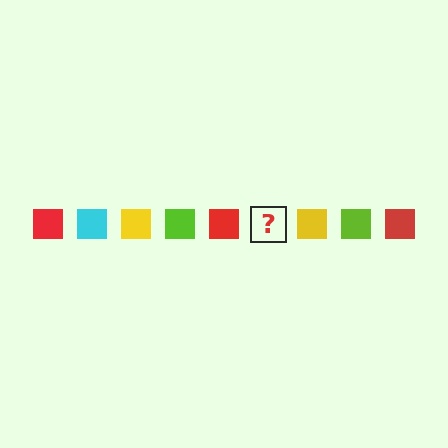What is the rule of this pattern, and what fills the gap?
The rule is that the pattern cycles through red, cyan, yellow, lime squares. The gap should be filled with a cyan square.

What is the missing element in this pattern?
The missing element is a cyan square.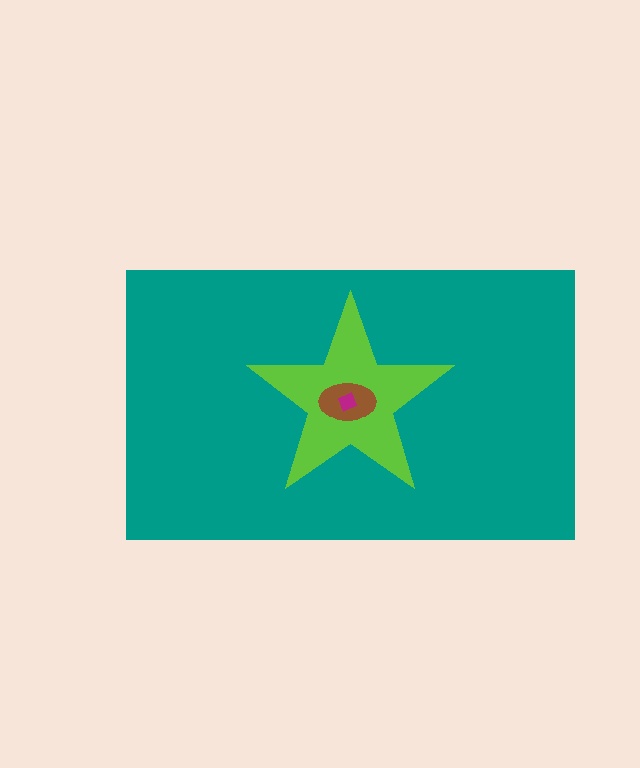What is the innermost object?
The magenta square.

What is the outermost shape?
The teal rectangle.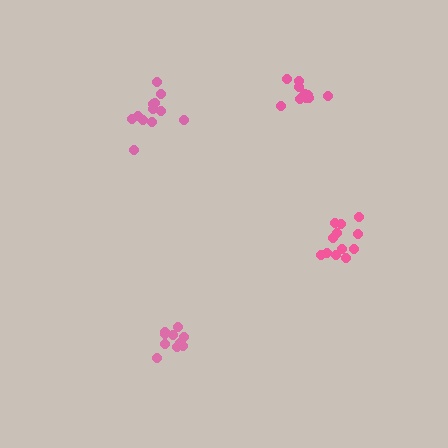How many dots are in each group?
Group 1: 11 dots, Group 2: 13 dots, Group 3: 13 dots, Group 4: 10 dots (47 total).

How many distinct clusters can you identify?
There are 4 distinct clusters.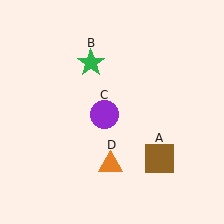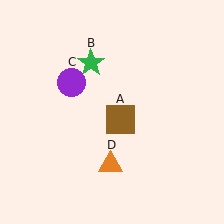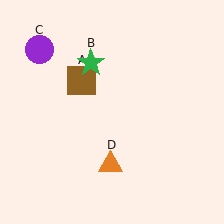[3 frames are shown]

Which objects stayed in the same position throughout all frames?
Green star (object B) and orange triangle (object D) remained stationary.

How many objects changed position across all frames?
2 objects changed position: brown square (object A), purple circle (object C).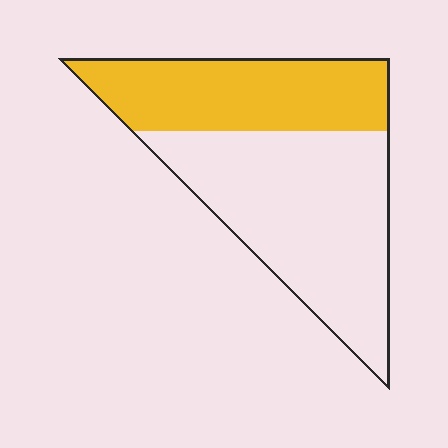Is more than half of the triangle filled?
No.